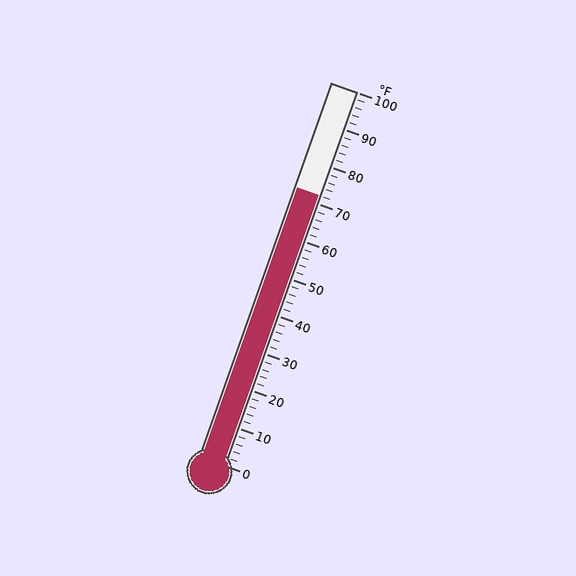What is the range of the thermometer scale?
The thermometer scale ranges from 0°F to 100°F.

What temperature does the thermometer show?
The thermometer shows approximately 72°F.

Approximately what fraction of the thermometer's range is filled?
The thermometer is filled to approximately 70% of its range.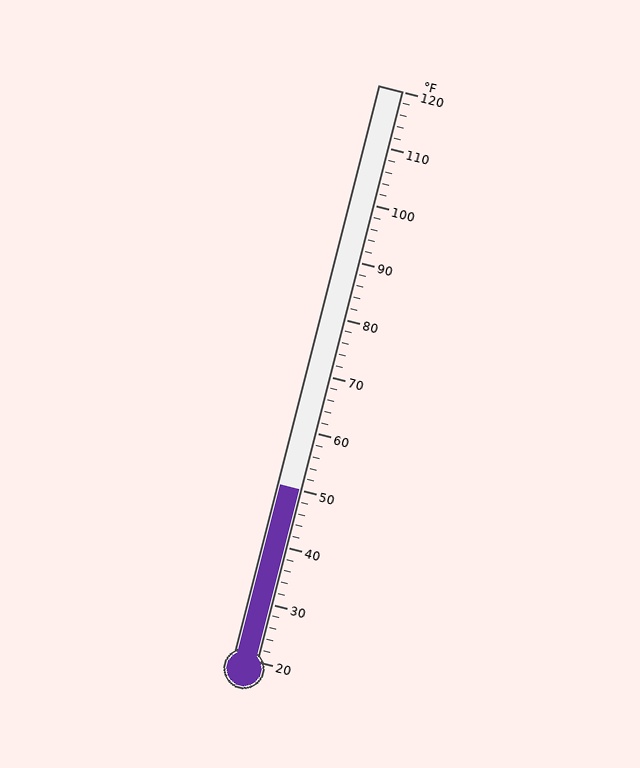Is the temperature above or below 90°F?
The temperature is below 90°F.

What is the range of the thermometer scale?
The thermometer scale ranges from 20°F to 120°F.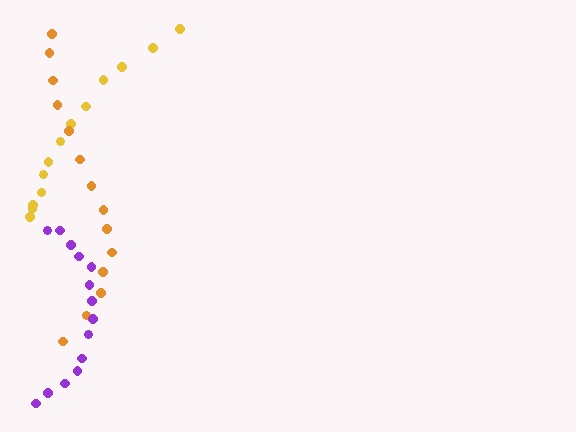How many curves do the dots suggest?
There are 3 distinct paths.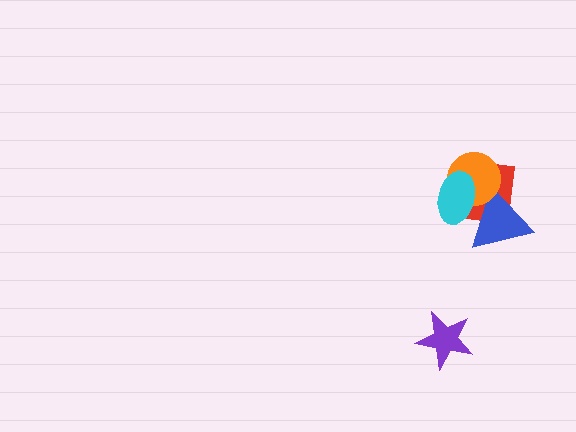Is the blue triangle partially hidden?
Yes, it is partially covered by another shape.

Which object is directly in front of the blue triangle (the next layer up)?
The orange circle is directly in front of the blue triangle.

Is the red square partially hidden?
Yes, it is partially covered by another shape.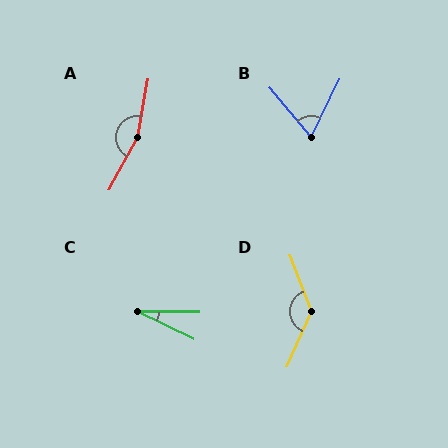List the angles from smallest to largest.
C (26°), B (66°), D (135°), A (162°).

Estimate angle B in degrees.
Approximately 66 degrees.